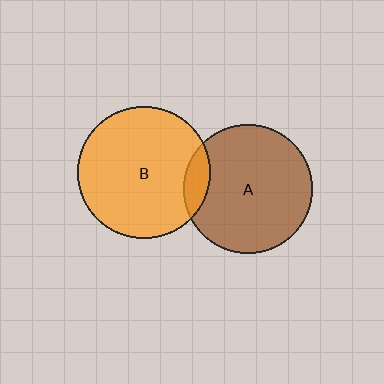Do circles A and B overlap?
Yes.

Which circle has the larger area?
Circle B (orange).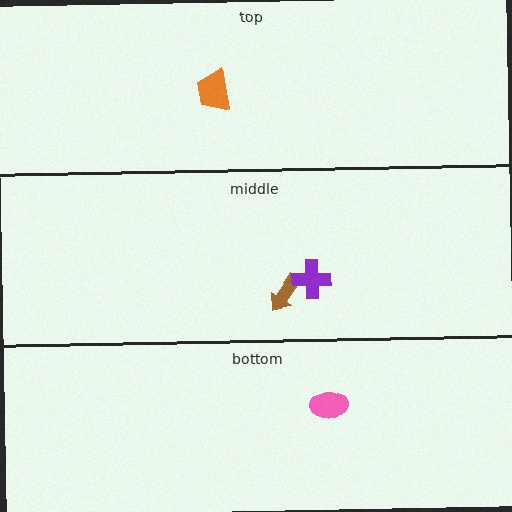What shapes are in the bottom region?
The pink ellipse.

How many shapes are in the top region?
1.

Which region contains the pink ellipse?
The bottom region.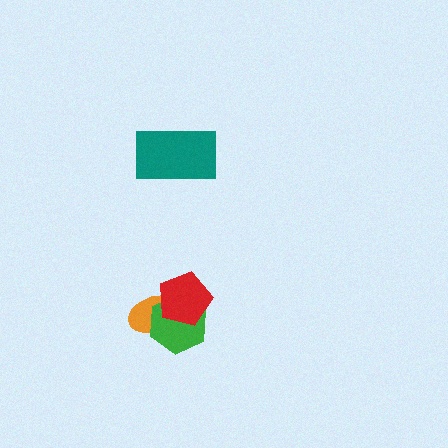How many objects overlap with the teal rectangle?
0 objects overlap with the teal rectangle.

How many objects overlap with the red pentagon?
2 objects overlap with the red pentagon.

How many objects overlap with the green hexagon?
2 objects overlap with the green hexagon.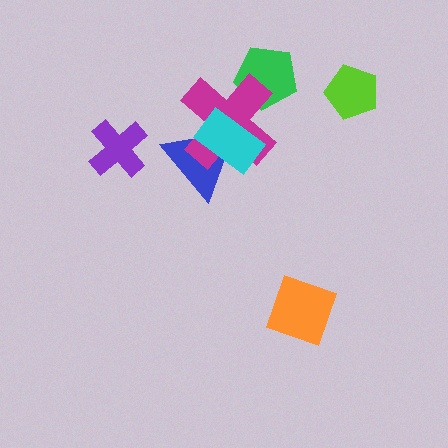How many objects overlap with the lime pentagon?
0 objects overlap with the lime pentagon.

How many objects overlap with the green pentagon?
1 object overlaps with the green pentagon.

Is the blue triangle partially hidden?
Yes, it is partially covered by another shape.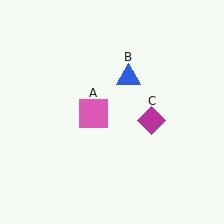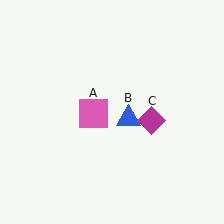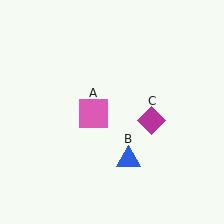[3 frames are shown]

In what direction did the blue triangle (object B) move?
The blue triangle (object B) moved down.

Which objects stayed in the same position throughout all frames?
Pink square (object A) and magenta diamond (object C) remained stationary.